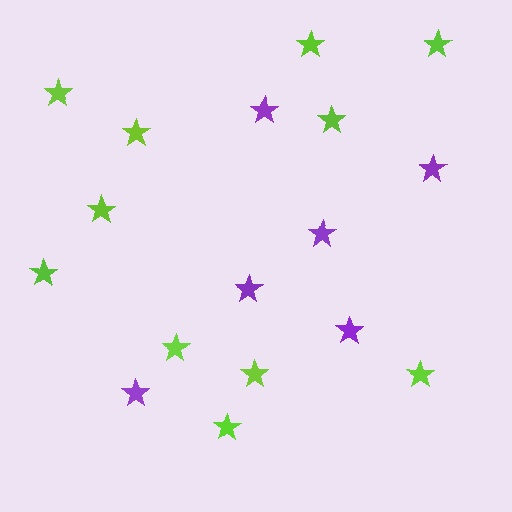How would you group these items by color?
There are 2 groups: one group of purple stars (6) and one group of lime stars (11).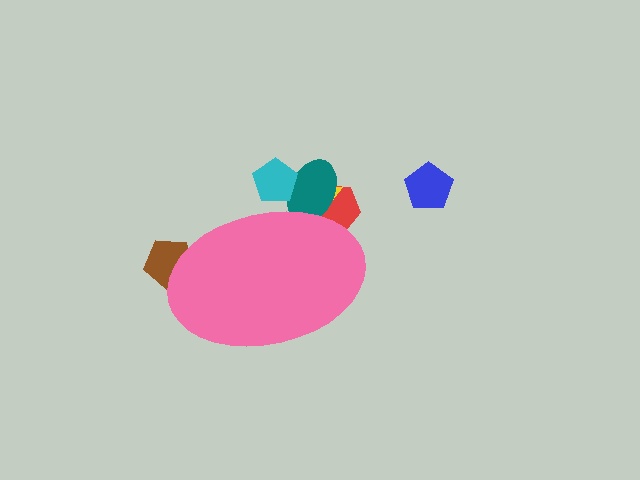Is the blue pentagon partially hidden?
No, the blue pentagon is fully visible.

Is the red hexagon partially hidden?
Yes, the red hexagon is partially hidden behind the pink ellipse.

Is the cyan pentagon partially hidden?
Yes, the cyan pentagon is partially hidden behind the pink ellipse.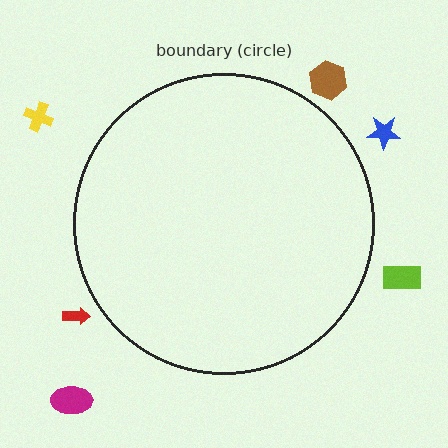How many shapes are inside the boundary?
0 inside, 6 outside.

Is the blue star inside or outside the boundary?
Outside.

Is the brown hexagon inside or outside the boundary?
Outside.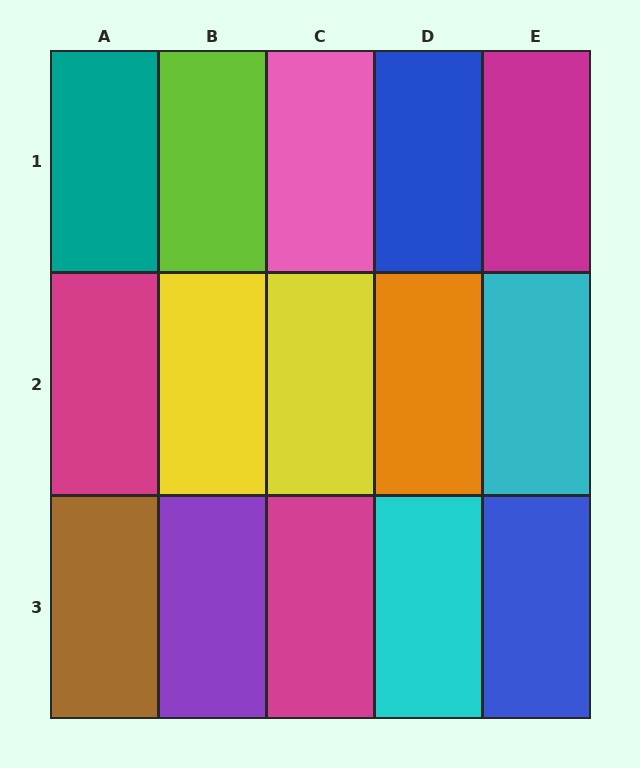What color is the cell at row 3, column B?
Purple.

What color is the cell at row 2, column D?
Orange.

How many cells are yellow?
2 cells are yellow.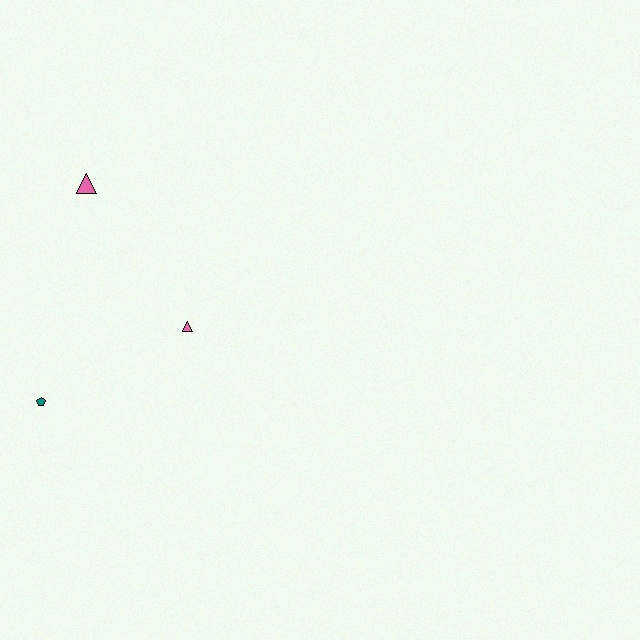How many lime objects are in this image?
There are no lime objects.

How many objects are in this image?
There are 3 objects.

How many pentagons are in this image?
There is 1 pentagon.